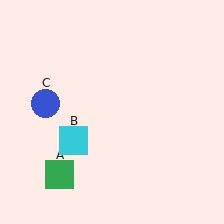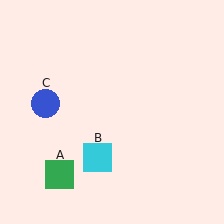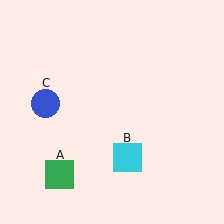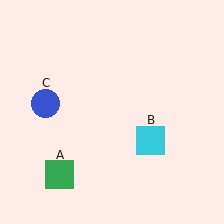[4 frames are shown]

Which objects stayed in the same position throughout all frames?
Green square (object A) and blue circle (object C) remained stationary.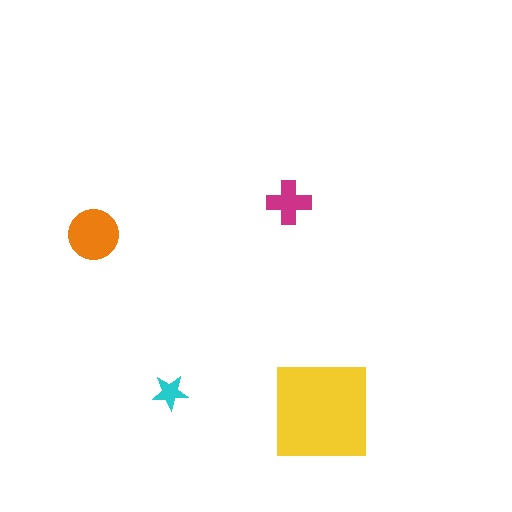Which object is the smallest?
The cyan star.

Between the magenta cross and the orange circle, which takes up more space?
The orange circle.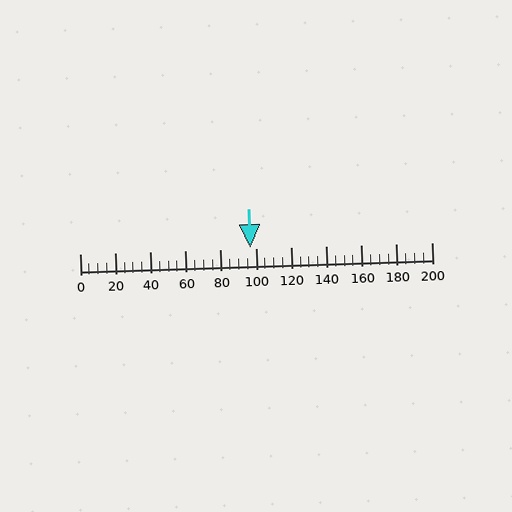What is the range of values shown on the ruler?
The ruler shows values from 0 to 200.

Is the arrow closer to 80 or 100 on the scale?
The arrow is closer to 100.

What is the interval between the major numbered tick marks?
The major tick marks are spaced 20 units apart.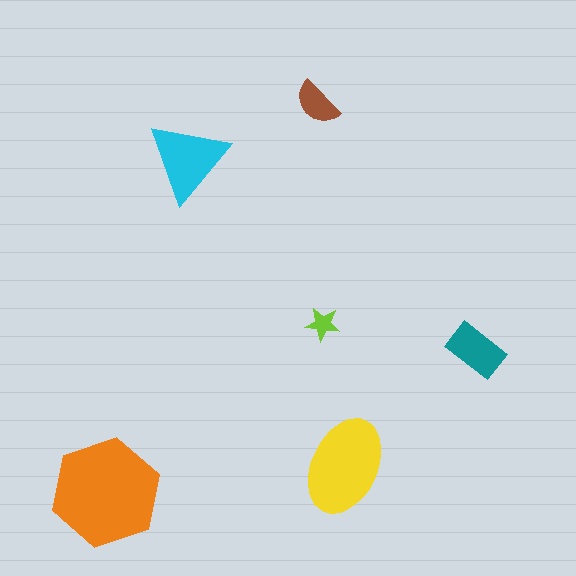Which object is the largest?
The orange hexagon.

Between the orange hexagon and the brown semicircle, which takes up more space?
The orange hexagon.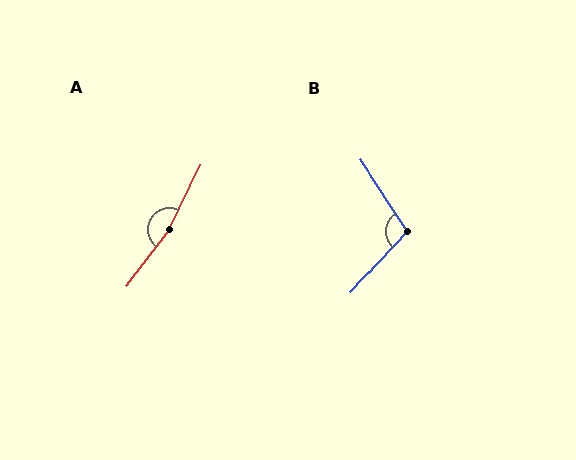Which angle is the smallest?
B, at approximately 104 degrees.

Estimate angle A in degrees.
Approximately 169 degrees.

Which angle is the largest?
A, at approximately 169 degrees.